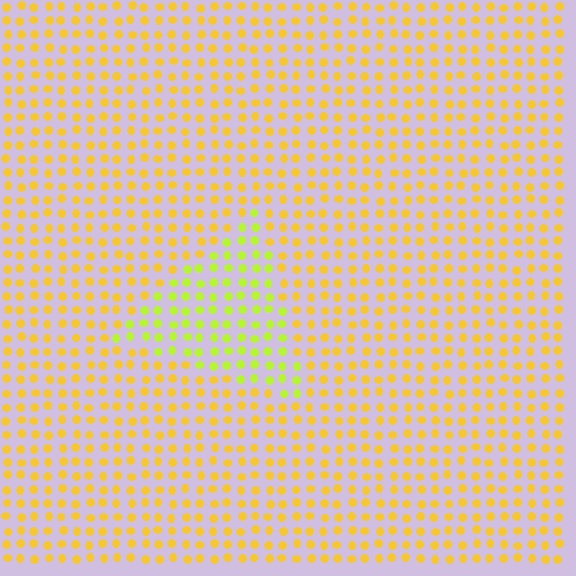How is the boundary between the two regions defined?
The boundary is defined purely by a slight shift in hue (about 34 degrees). Spacing, size, and orientation are identical on both sides.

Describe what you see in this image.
The image is filled with small yellow elements in a uniform arrangement. A triangle-shaped region is visible where the elements are tinted to a slightly different hue, forming a subtle color boundary.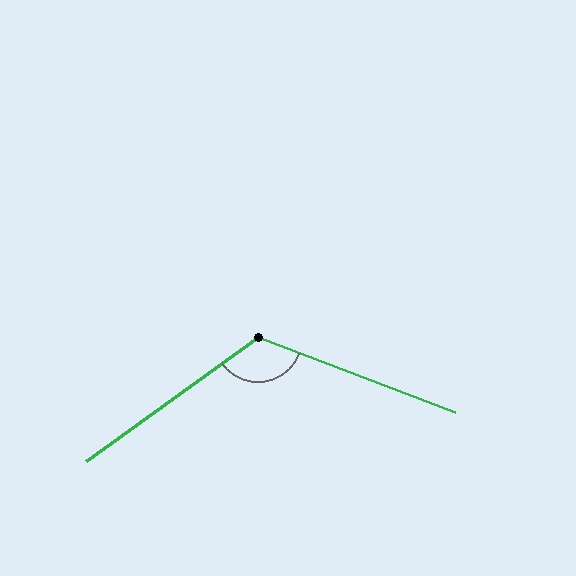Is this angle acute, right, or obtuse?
It is obtuse.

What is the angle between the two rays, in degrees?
Approximately 124 degrees.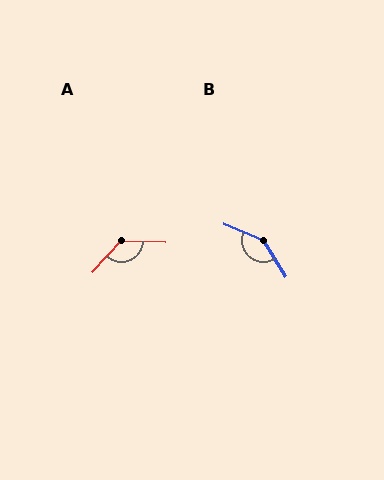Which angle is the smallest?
A, at approximately 130 degrees.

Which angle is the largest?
B, at approximately 144 degrees.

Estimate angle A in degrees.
Approximately 130 degrees.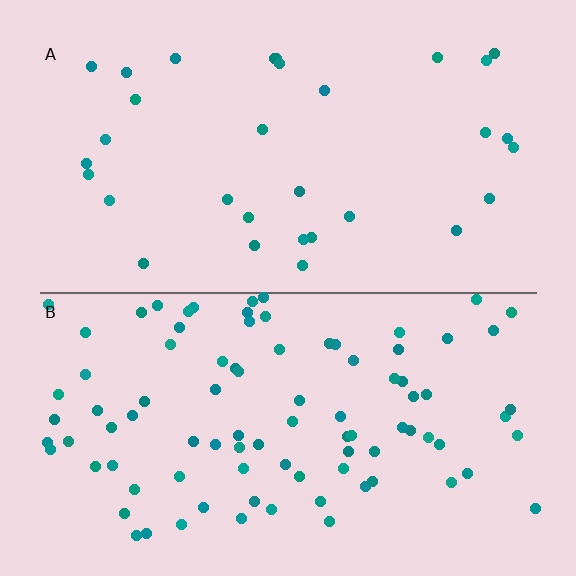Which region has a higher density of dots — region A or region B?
B (the bottom).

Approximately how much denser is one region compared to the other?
Approximately 2.9× — region B over region A.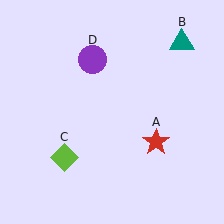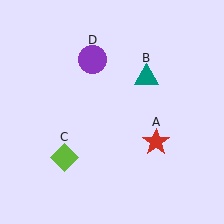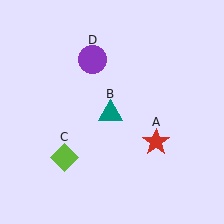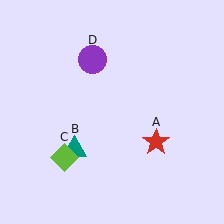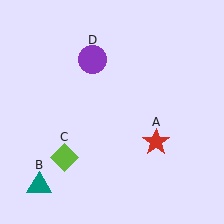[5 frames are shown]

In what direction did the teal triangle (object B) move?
The teal triangle (object B) moved down and to the left.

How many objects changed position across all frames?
1 object changed position: teal triangle (object B).